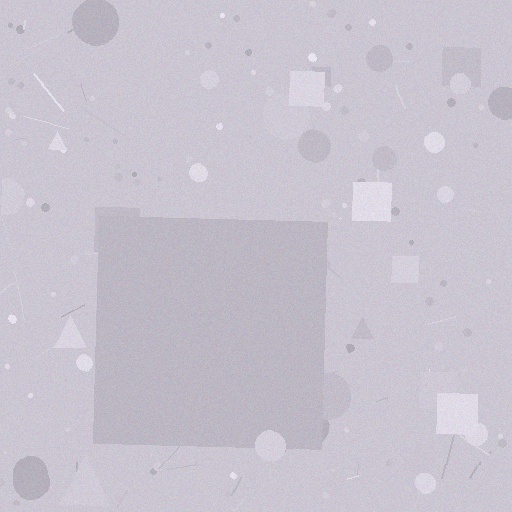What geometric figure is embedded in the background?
A square is embedded in the background.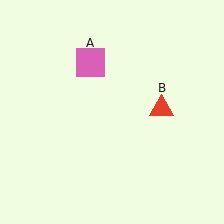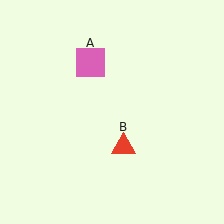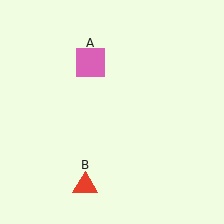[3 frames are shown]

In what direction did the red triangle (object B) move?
The red triangle (object B) moved down and to the left.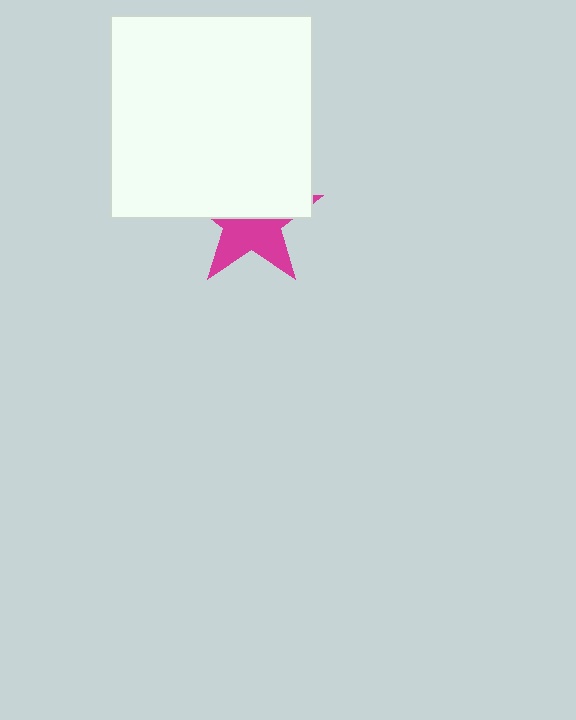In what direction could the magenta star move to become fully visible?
The magenta star could move down. That would shift it out from behind the white square entirely.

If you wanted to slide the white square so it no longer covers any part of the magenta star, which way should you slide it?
Slide it up — that is the most direct way to separate the two shapes.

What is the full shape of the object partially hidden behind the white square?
The partially hidden object is a magenta star.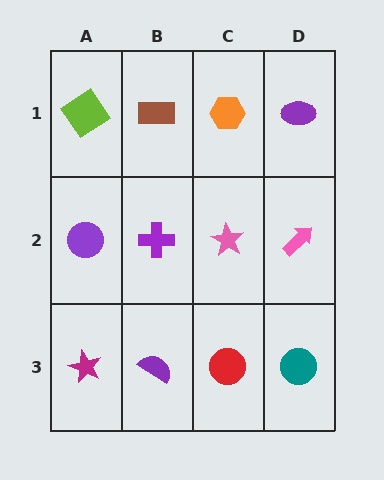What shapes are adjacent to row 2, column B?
A brown rectangle (row 1, column B), a purple semicircle (row 3, column B), a purple circle (row 2, column A), a pink star (row 2, column C).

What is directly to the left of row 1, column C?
A brown rectangle.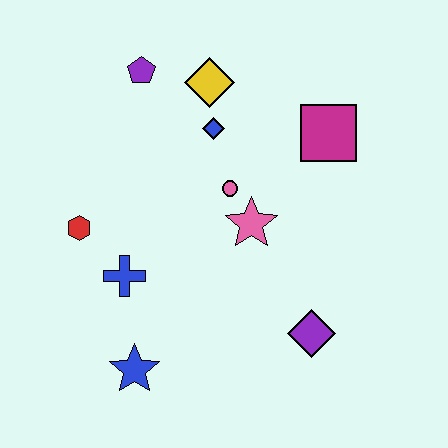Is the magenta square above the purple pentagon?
No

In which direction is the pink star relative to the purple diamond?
The pink star is above the purple diamond.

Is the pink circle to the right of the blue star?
Yes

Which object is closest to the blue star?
The blue cross is closest to the blue star.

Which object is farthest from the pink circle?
The blue star is farthest from the pink circle.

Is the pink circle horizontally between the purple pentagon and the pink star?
Yes